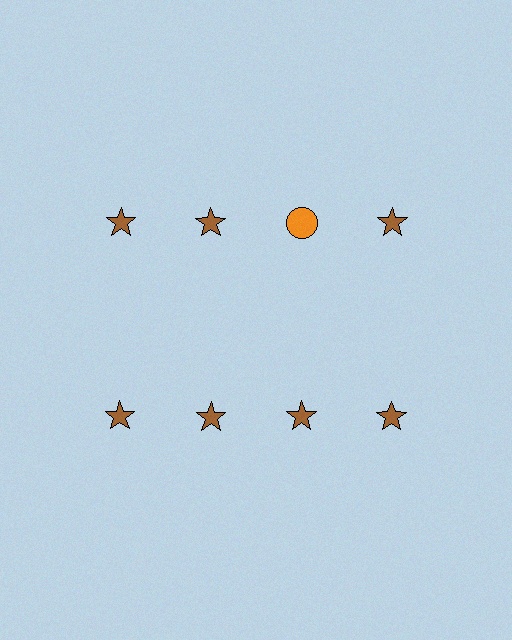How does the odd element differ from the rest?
It differs in both color (orange instead of brown) and shape (circle instead of star).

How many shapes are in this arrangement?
There are 8 shapes arranged in a grid pattern.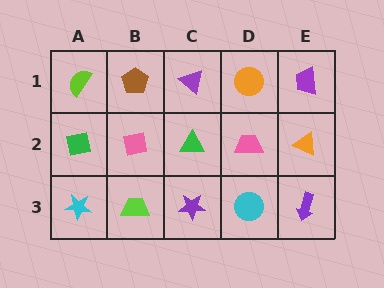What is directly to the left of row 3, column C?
A lime trapezoid.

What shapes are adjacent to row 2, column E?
A purple trapezoid (row 1, column E), a purple arrow (row 3, column E), a pink trapezoid (row 2, column D).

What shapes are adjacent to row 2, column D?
An orange circle (row 1, column D), a cyan circle (row 3, column D), a green triangle (row 2, column C), an orange triangle (row 2, column E).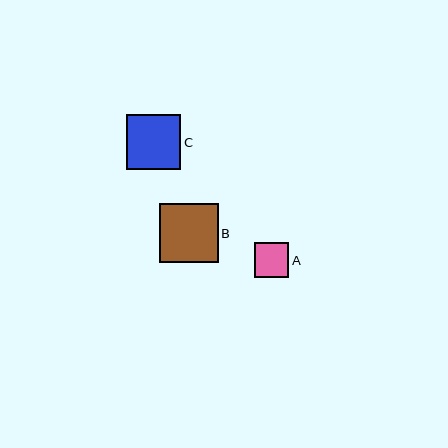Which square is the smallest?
Square A is the smallest with a size of approximately 35 pixels.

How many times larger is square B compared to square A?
Square B is approximately 1.7 times the size of square A.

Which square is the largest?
Square B is the largest with a size of approximately 58 pixels.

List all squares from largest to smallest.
From largest to smallest: B, C, A.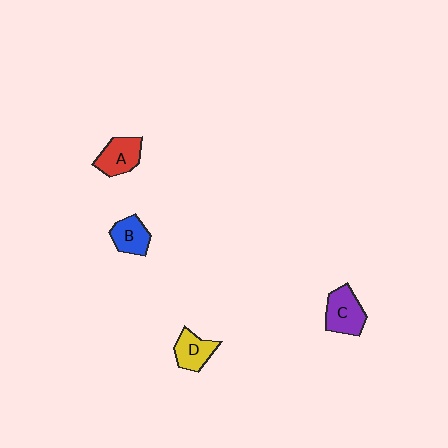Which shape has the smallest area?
Shape B (blue).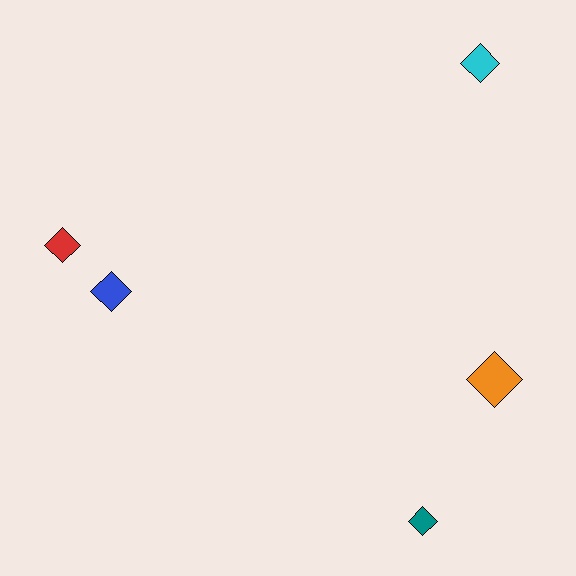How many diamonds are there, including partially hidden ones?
There are 5 diamonds.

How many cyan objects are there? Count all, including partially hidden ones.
There is 1 cyan object.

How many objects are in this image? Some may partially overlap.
There are 5 objects.